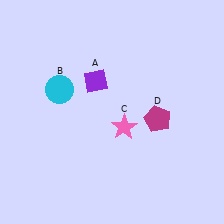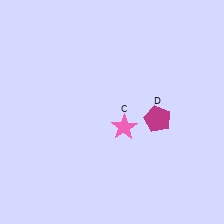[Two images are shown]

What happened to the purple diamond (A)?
The purple diamond (A) was removed in Image 2. It was in the top-left area of Image 1.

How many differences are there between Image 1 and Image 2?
There are 2 differences between the two images.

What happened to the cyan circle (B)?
The cyan circle (B) was removed in Image 2. It was in the top-left area of Image 1.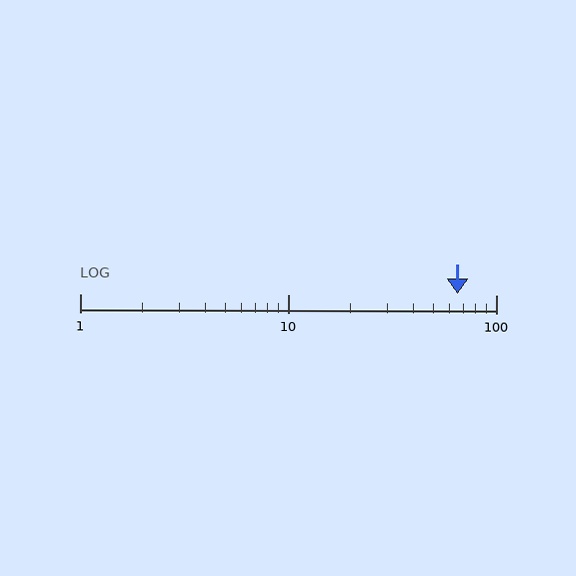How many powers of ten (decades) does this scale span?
The scale spans 2 decades, from 1 to 100.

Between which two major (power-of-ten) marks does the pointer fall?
The pointer is between 10 and 100.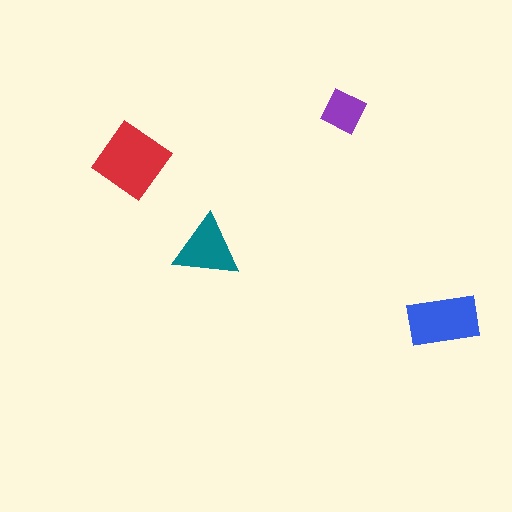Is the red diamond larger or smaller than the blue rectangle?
Larger.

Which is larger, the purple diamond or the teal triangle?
The teal triangle.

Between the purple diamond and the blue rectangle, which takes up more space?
The blue rectangle.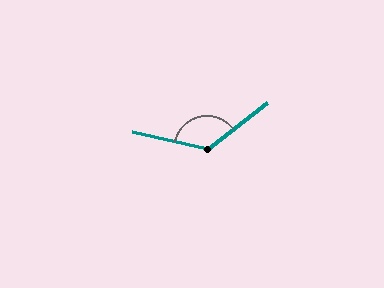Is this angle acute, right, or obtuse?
It is obtuse.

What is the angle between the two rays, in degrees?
Approximately 129 degrees.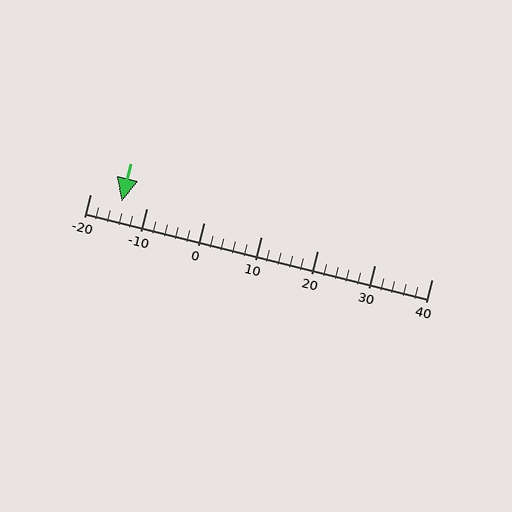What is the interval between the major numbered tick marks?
The major tick marks are spaced 10 units apart.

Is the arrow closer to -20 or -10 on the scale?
The arrow is closer to -10.